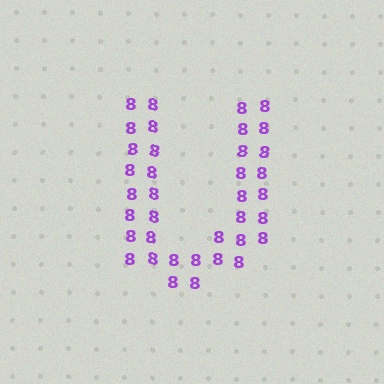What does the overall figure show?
The overall figure shows the letter U.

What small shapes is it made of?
It is made of small digit 8's.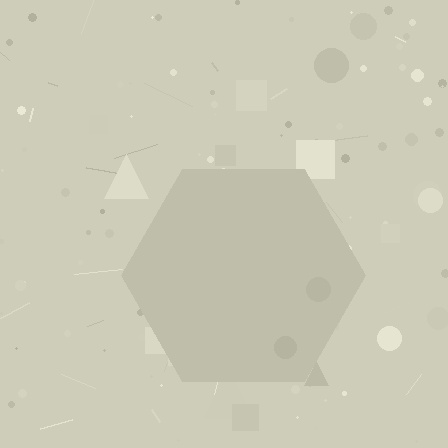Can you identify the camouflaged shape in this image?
The camouflaged shape is a hexagon.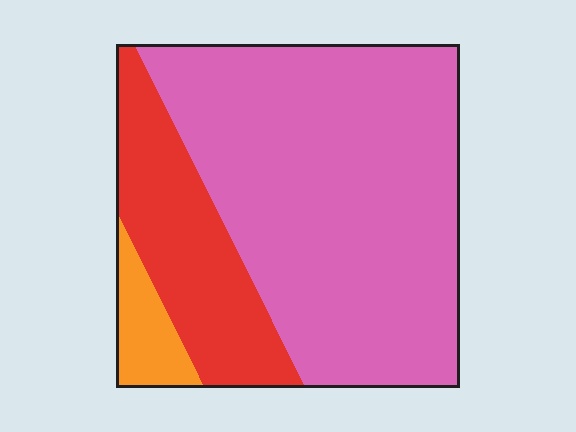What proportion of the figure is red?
Red takes up about one quarter (1/4) of the figure.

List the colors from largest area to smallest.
From largest to smallest: pink, red, orange.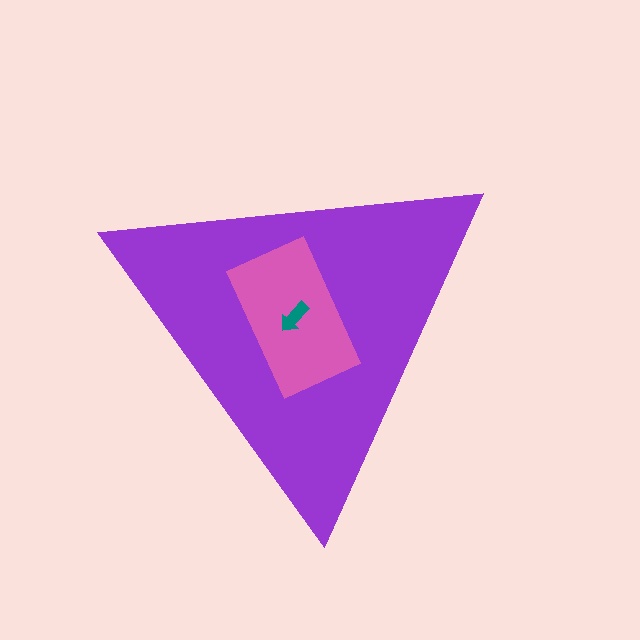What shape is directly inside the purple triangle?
The pink rectangle.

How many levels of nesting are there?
3.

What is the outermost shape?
The purple triangle.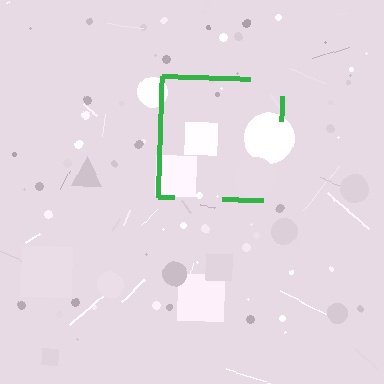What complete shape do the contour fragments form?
The contour fragments form a square.